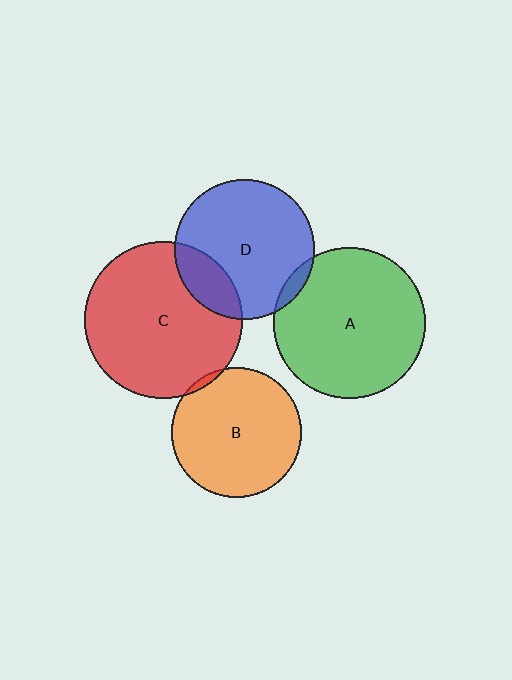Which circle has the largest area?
Circle C (red).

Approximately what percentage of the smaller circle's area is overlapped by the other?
Approximately 5%.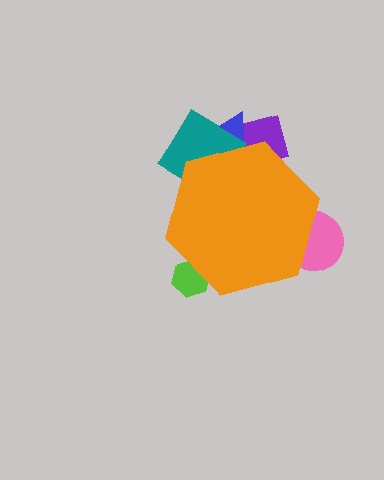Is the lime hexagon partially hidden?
Yes, the lime hexagon is partially hidden behind the orange hexagon.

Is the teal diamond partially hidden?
Yes, the teal diamond is partially hidden behind the orange hexagon.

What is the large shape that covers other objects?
An orange hexagon.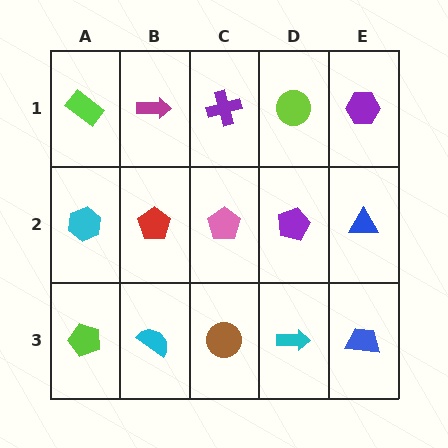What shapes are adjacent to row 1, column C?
A pink pentagon (row 2, column C), a magenta arrow (row 1, column B), a lime circle (row 1, column D).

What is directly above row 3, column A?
A cyan hexagon.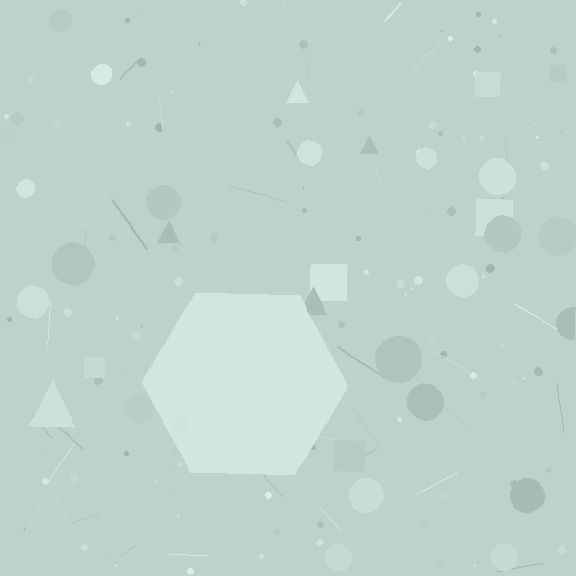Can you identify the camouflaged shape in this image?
The camouflaged shape is a hexagon.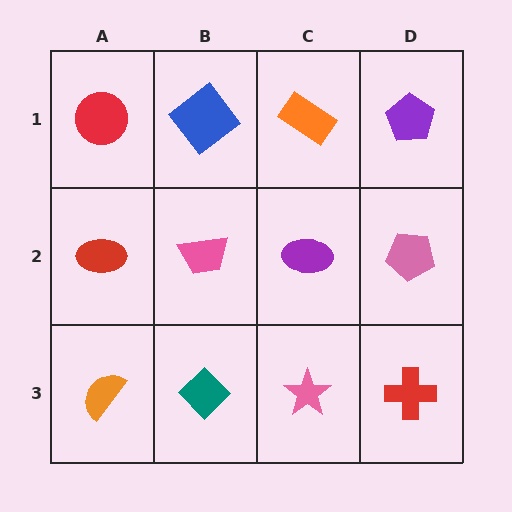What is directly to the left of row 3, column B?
An orange semicircle.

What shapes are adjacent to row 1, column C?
A purple ellipse (row 2, column C), a blue diamond (row 1, column B), a purple pentagon (row 1, column D).